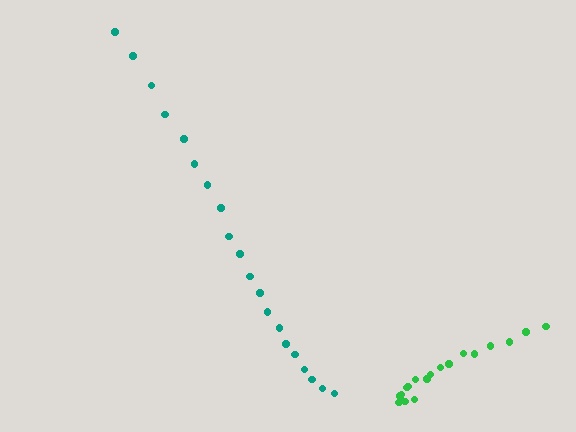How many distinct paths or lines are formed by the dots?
There are 2 distinct paths.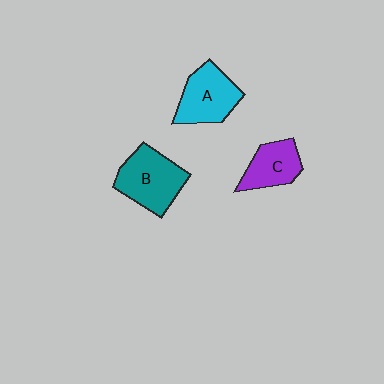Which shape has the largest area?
Shape B (teal).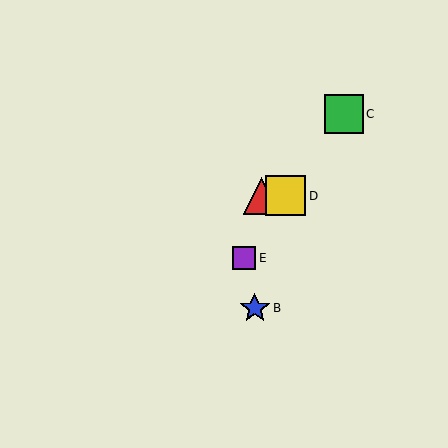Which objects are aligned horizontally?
Objects A, D are aligned horizontally.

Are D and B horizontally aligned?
No, D is at y≈196 and B is at y≈308.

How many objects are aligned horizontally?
2 objects (A, D) are aligned horizontally.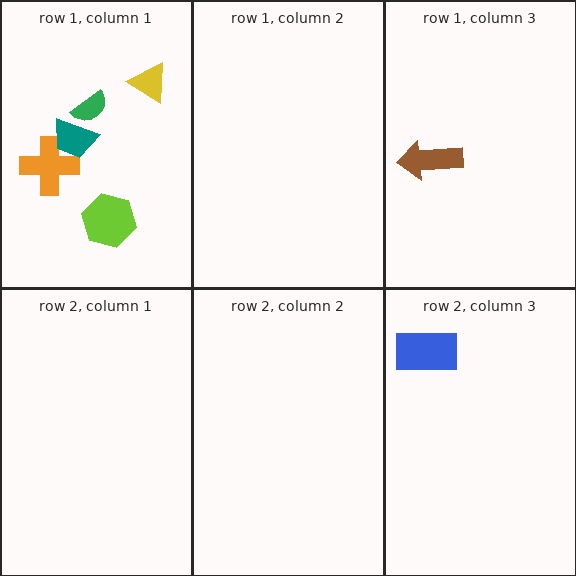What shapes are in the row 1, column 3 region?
The brown arrow.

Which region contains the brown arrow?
The row 1, column 3 region.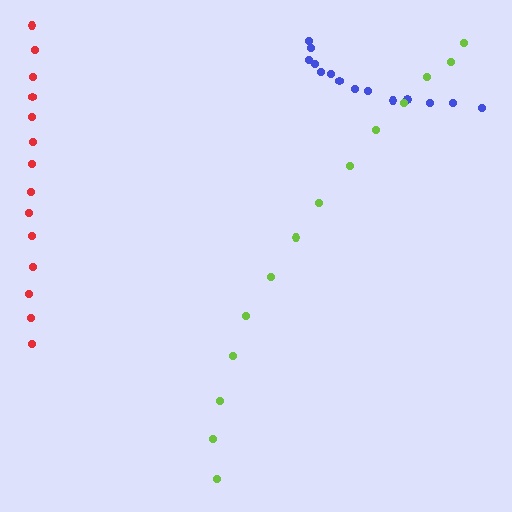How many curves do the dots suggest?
There are 3 distinct paths.